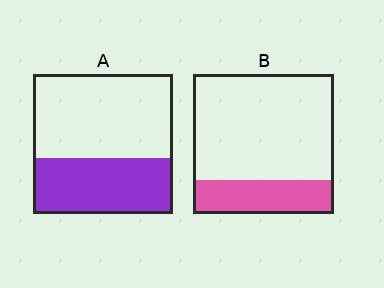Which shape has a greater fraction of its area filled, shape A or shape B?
Shape A.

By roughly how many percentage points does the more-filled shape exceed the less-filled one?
By roughly 15 percentage points (A over B).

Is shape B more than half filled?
No.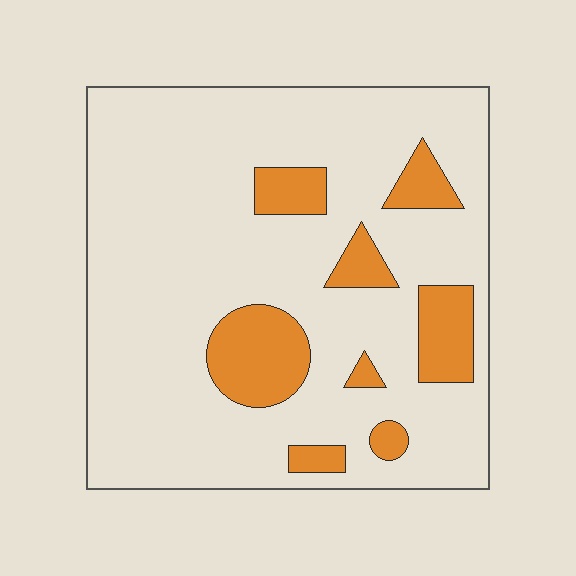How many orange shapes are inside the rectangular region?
8.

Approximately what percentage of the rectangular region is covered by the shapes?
Approximately 15%.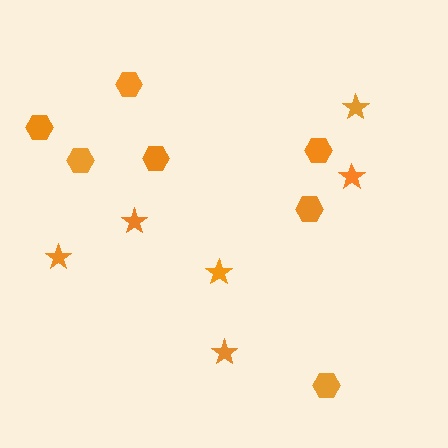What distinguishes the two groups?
There are 2 groups: one group of hexagons (7) and one group of stars (6).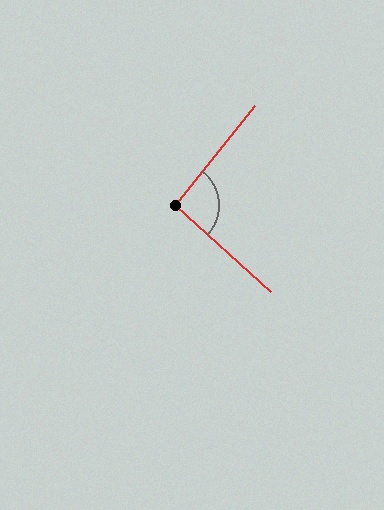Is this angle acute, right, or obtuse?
It is approximately a right angle.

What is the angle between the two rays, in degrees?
Approximately 93 degrees.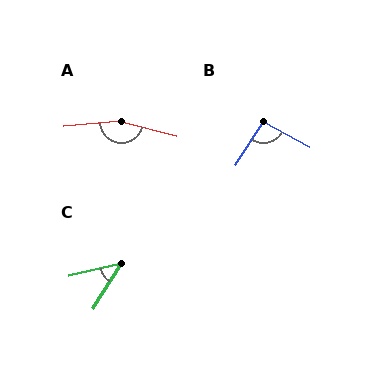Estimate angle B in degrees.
Approximately 94 degrees.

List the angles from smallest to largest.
C (45°), B (94°), A (160°).